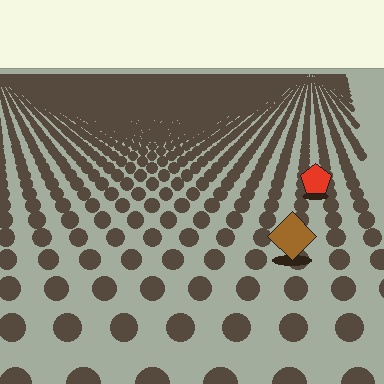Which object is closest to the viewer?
The brown diamond is closest. The texture marks near it are larger and more spread out.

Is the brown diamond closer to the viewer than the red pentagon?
Yes. The brown diamond is closer — you can tell from the texture gradient: the ground texture is coarser near it.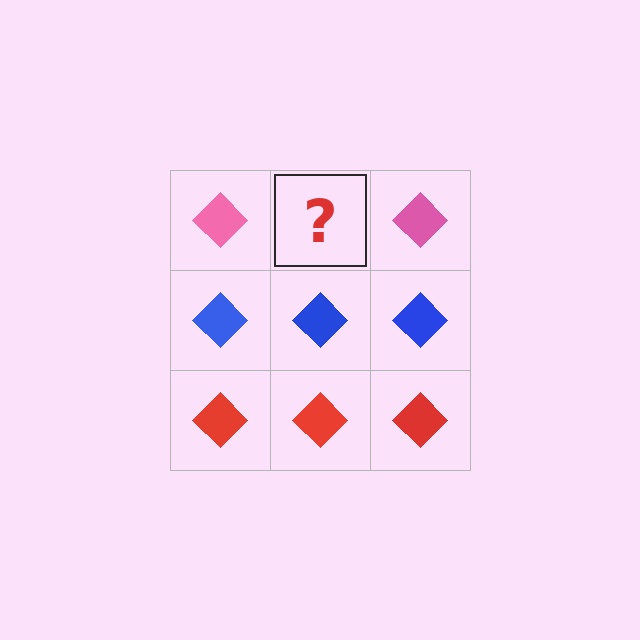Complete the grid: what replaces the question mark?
The question mark should be replaced with a pink diamond.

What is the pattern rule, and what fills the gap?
The rule is that each row has a consistent color. The gap should be filled with a pink diamond.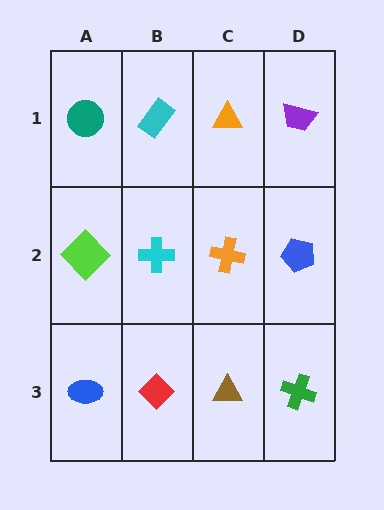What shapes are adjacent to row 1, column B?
A cyan cross (row 2, column B), a teal circle (row 1, column A), an orange triangle (row 1, column C).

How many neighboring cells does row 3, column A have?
2.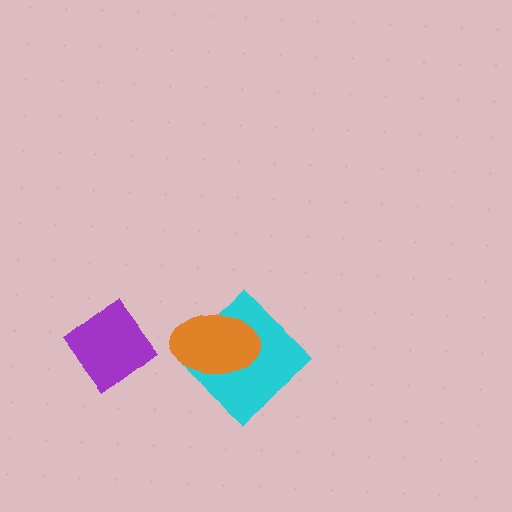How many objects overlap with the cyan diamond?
1 object overlaps with the cyan diamond.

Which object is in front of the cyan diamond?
The orange ellipse is in front of the cyan diamond.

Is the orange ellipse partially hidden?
No, no other shape covers it.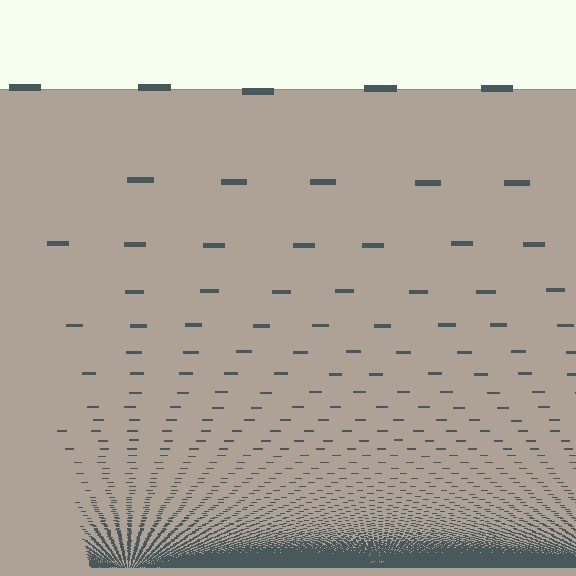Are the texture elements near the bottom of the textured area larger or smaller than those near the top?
Smaller. The gradient is inverted — elements near the bottom are smaller and denser.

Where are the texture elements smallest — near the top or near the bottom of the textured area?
Near the bottom.